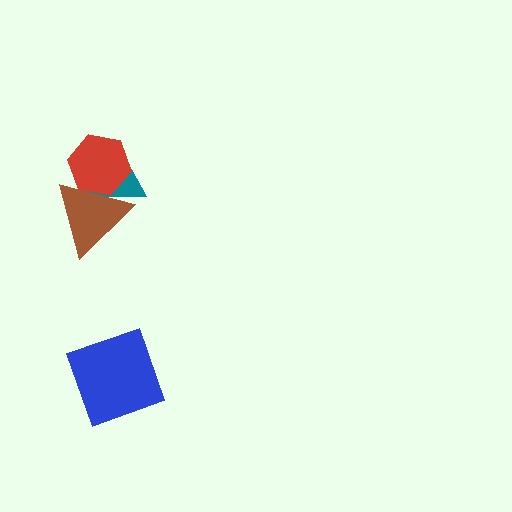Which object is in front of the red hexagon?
The brown triangle is in front of the red hexagon.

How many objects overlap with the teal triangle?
2 objects overlap with the teal triangle.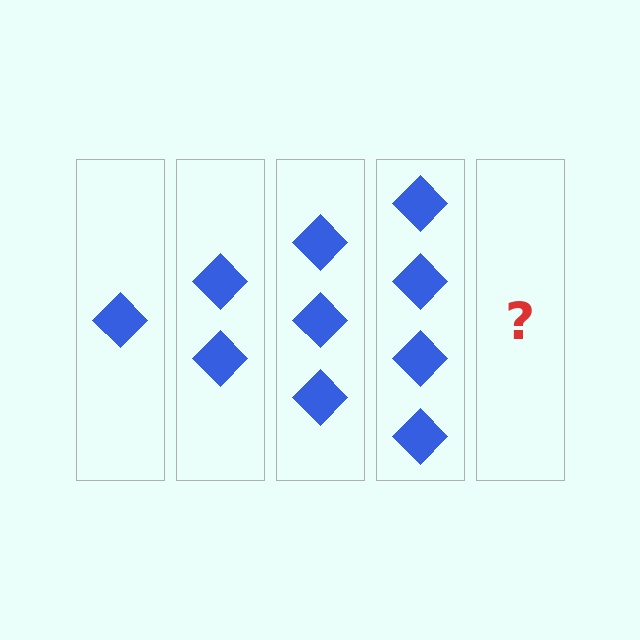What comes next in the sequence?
The next element should be 5 diamonds.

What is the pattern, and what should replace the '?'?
The pattern is that each step adds one more diamond. The '?' should be 5 diamonds.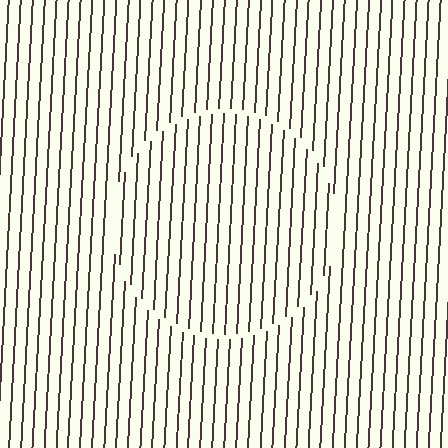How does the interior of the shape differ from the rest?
The interior of the shape contains the same grating, shifted by half a period — the contour is defined by the phase discontinuity where line-ends from the inner and outer gratings abut.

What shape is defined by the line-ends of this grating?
An illusory circle. The interior of the shape contains the same grating, shifted by half a period — the contour is defined by the phase discontinuity where line-ends from the inner and outer gratings abut.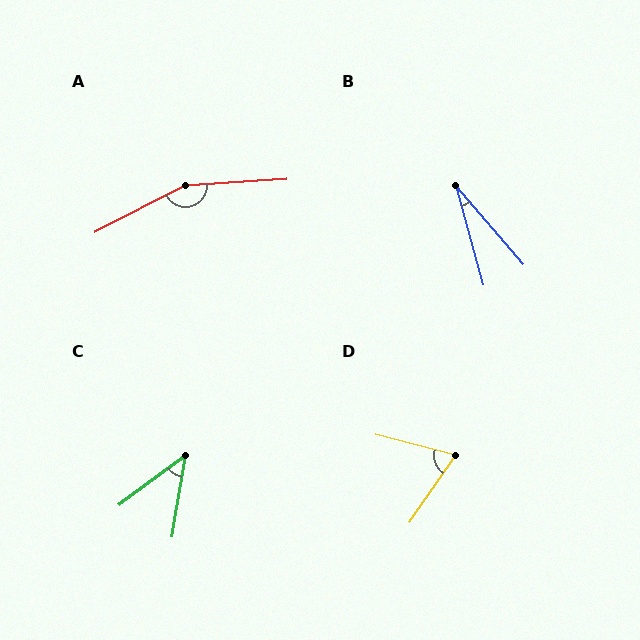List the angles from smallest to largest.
B (25°), C (44°), D (70°), A (157°).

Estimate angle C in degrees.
Approximately 44 degrees.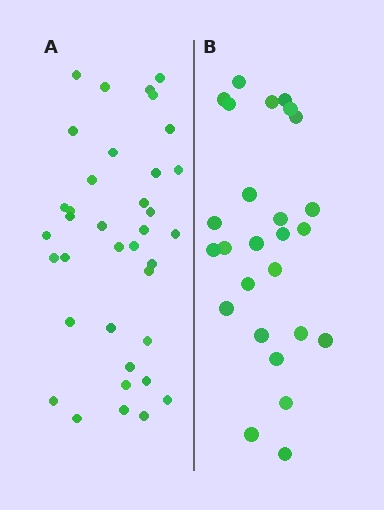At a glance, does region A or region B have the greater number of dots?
Region A (the left region) has more dots.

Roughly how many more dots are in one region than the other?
Region A has roughly 12 or so more dots than region B.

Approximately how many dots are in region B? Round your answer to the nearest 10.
About 30 dots. (The exact count is 26, which rounds to 30.)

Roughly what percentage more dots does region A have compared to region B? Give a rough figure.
About 40% more.